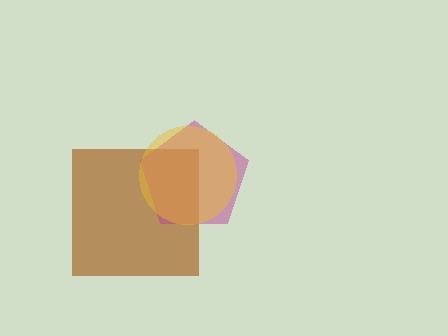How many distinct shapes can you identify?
There are 3 distinct shapes: a brown square, a magenta pentagon, a yellow circle.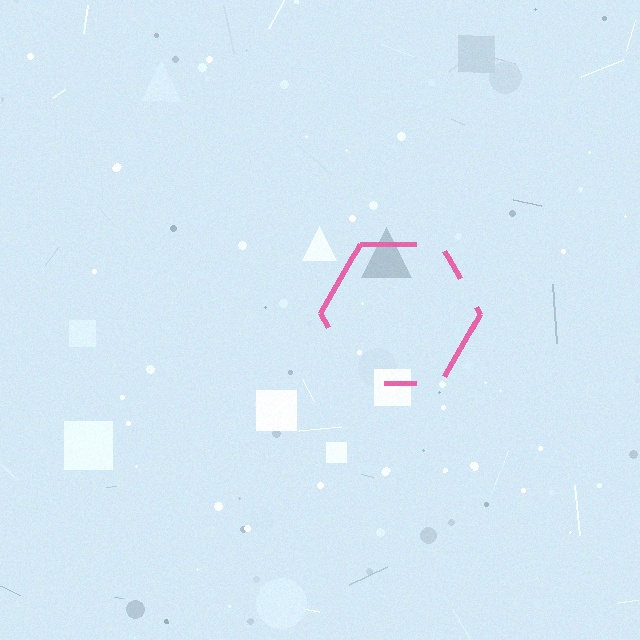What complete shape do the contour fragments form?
The contour fragments form a hexagon.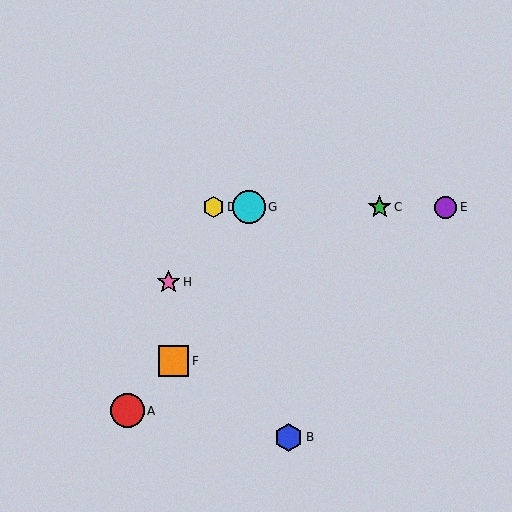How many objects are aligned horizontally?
4 objects (C, D, E, G) are aligned horizontally.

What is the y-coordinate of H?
Object H is at y≈282.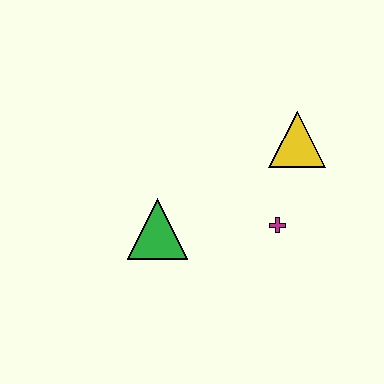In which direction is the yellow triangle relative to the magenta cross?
The yellow triangle is above the magenta cross.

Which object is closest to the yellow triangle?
The magenta cross is closest to the yellow triangle.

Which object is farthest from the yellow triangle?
The green triangle is farthest from the yellow triangle.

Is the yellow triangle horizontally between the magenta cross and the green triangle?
No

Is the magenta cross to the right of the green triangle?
Yes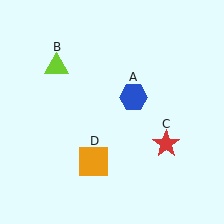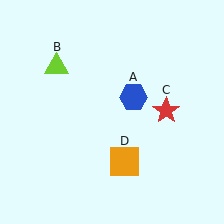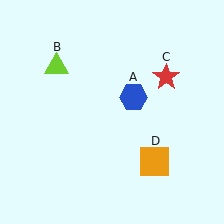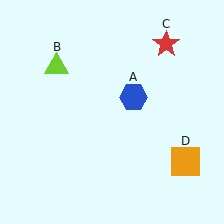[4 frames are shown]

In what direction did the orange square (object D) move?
The orange square (object D) moved right.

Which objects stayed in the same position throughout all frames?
Blue hexagon (object A) and lime triangle (object B) remained stationary.